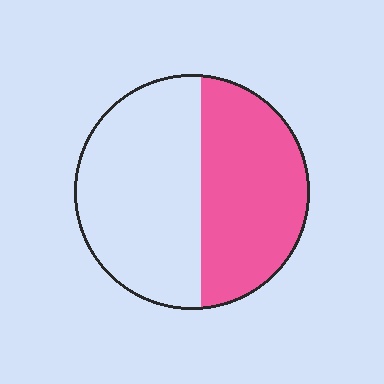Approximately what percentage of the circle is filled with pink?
Approximately 45%.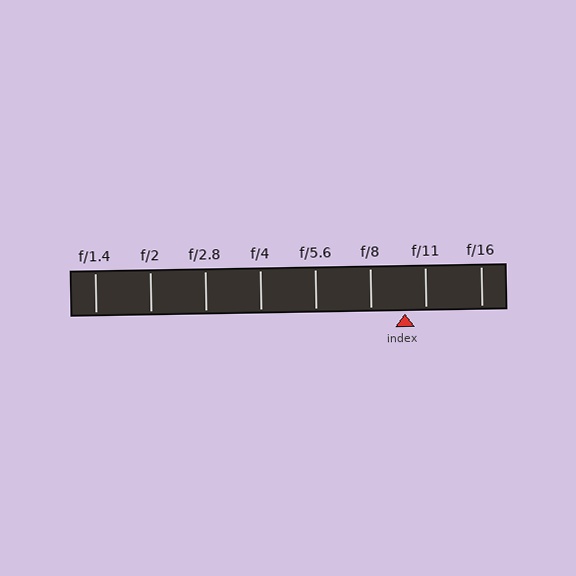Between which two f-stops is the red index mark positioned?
The index mark is between f/8 and f/11.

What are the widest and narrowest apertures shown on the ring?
The widest aperture shown is f/1.4 and the narrowest is f/16.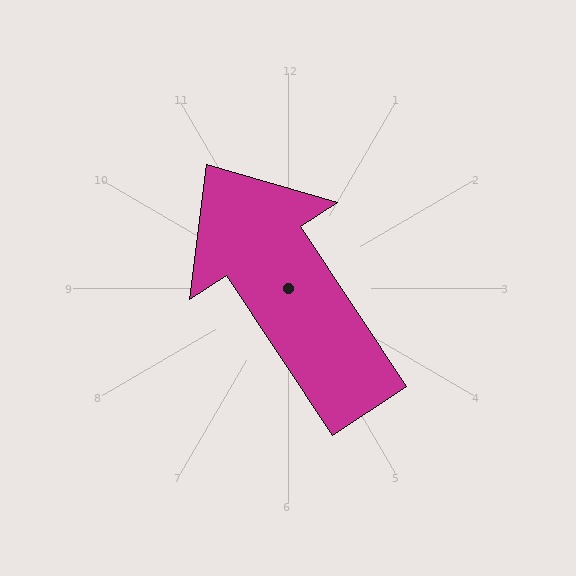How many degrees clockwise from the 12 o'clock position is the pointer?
Approximately 327 degrees.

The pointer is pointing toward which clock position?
Roughly 11 o'clock.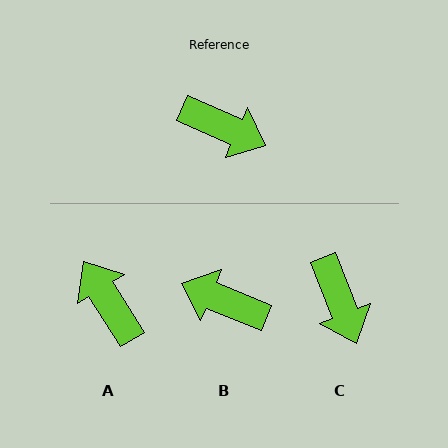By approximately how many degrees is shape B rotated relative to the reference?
Approximately 178 degrees clockwise.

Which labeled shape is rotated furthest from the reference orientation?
B, about 178 degrees away.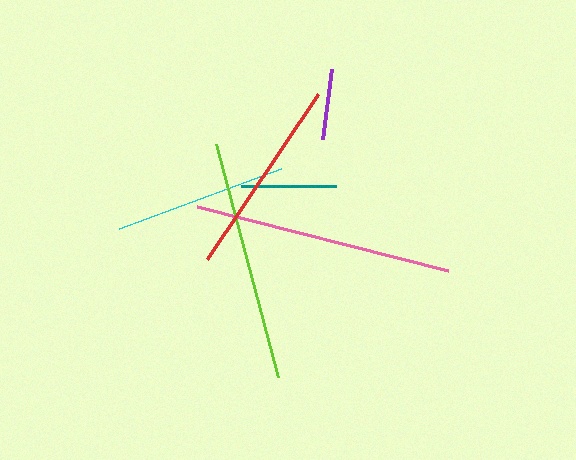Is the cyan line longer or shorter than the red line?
The red line is longer than the cyan line.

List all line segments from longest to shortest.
From longest to shortest: pink, lime, red, cyan, teal, purple.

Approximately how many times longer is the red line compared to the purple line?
The red line is approximately 2.8 times the length of the purple line.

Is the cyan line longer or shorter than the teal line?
The cyan line is longer than the teal line.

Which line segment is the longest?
The pink line is the longest at approximately 259 pixels.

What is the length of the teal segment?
The teal segment is approximately 95 pixels long.